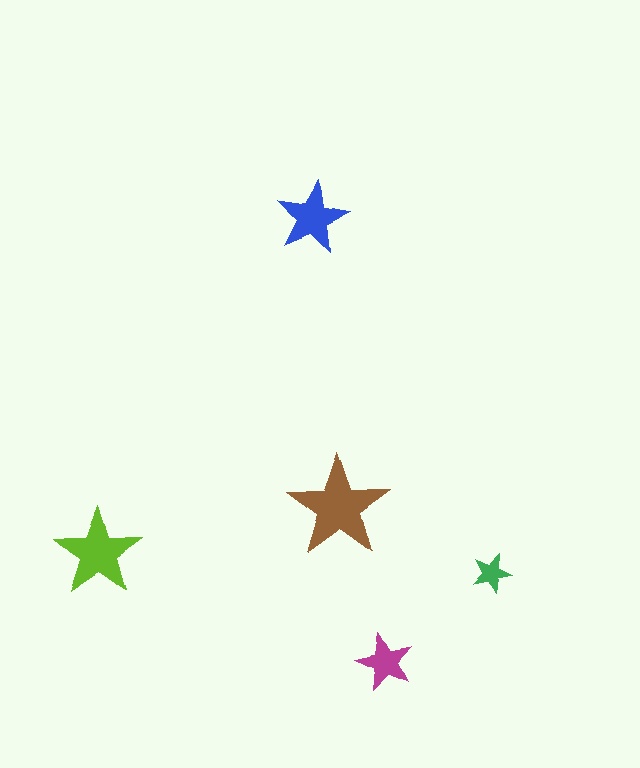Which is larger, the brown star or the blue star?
The brown one.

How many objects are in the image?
There are 5 objects in the image.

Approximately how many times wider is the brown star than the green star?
About 2.5 times wider.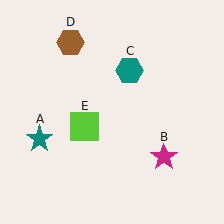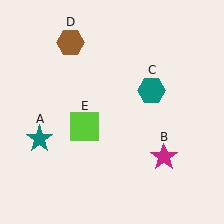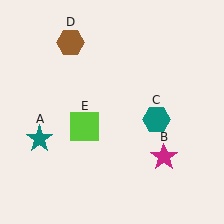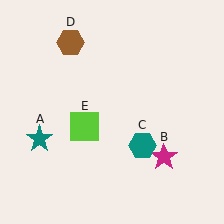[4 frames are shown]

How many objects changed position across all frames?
1 object changed position: teal hexagon (object C).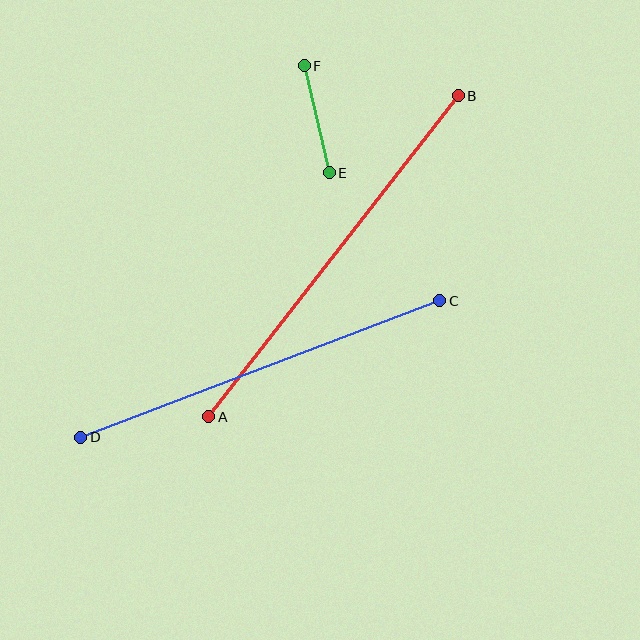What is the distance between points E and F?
The distance is approximately 110 pixels.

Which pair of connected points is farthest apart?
Points A and B are farthest apart.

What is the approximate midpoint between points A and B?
The midpoint is at approximately (334, 256) pixels.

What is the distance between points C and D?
The distance is approximately 384 pixels.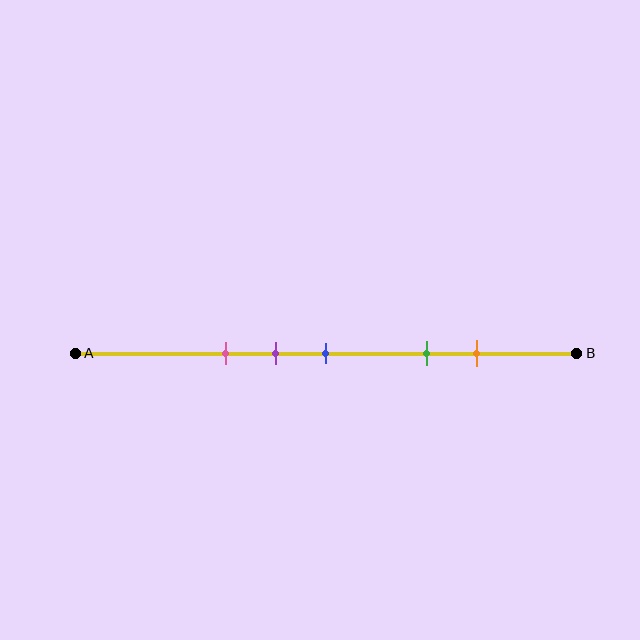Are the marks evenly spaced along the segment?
No, the marks are not evenly spaced.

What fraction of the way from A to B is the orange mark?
The orange mark is approximately 80% (0.8) of the way from A to B.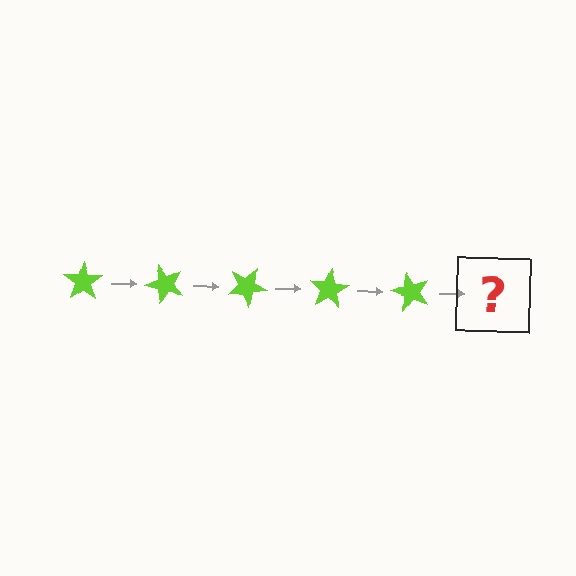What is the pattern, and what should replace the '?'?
The pattern is that the star rotates 50 degrees each step. The '?' should be a lime star rotated 250 degrees.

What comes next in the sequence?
The next element should be a lime star rotated 250 degrees.